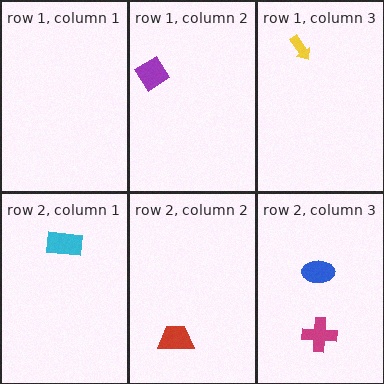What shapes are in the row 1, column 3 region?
The yellow arrow.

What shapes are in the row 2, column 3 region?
The blue ellipse, the magenta cross.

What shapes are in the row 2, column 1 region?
The cyan rectangle.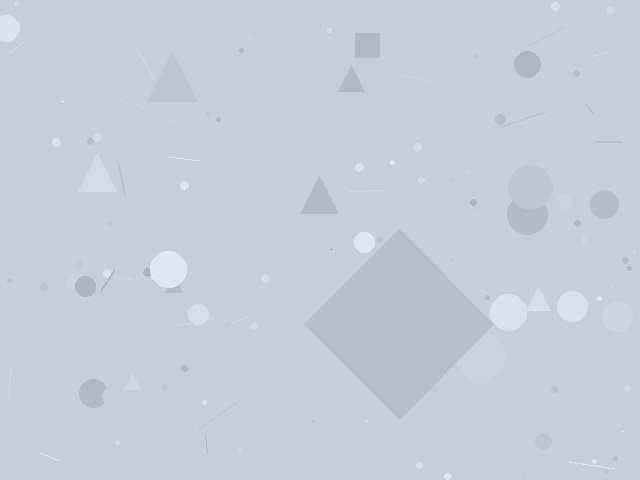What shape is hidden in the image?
A diamond is hidden in the image.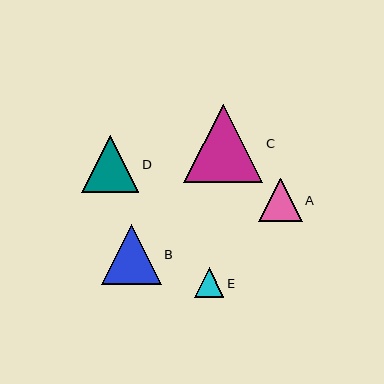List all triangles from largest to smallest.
From largest to smallest: C, B, D, A, E.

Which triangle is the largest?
Triangle C is the largest with a size of approximately 79 pixels.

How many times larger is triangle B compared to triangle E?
Triangle B is approximately 2.0 times the size of triangle E.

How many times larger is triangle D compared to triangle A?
Triangle D is approximately 1.3 times the size of triangle A.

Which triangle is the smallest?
Triangle E is the smallest with a size of approximately 30 pixels.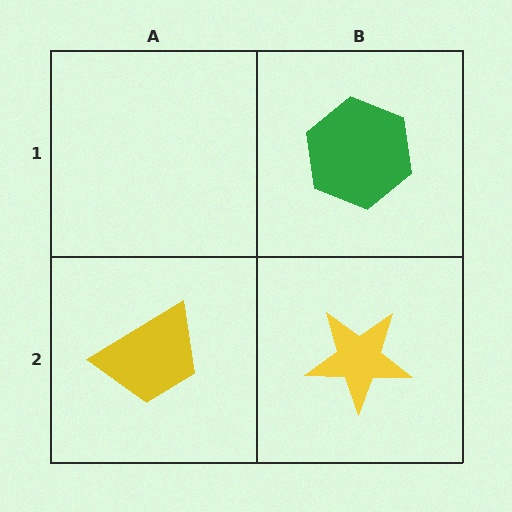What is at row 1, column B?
A green hexagon.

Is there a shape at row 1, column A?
No, that cell is empty.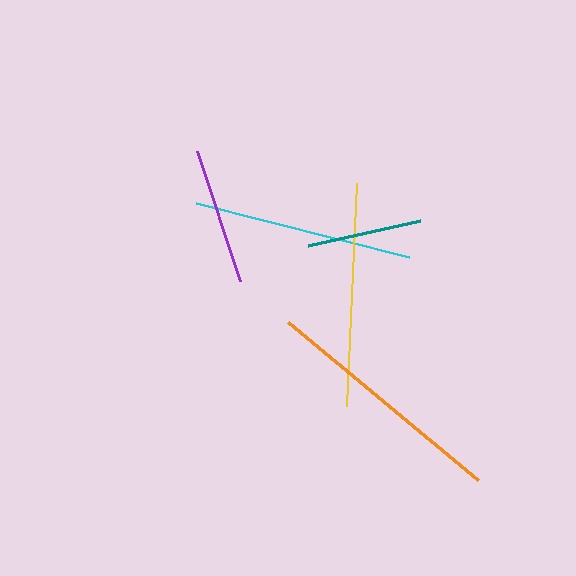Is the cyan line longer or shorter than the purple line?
The cyan line is longer than the purple line.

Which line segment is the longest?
The orange line is the longest at approximately 247 pixels.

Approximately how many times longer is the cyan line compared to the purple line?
The cyan line is approximately 1.6 times the length of the purple line.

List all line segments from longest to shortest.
From longest to shortest: orange, yellow, cyan, purple, teal.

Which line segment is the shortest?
The teal line is the shortest at approximately 114 pixels.